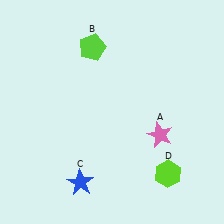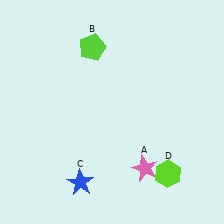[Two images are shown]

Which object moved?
The pink star (A) moved down.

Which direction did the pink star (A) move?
The pink star (A) moved down.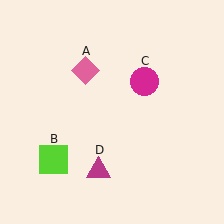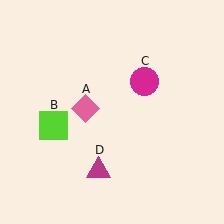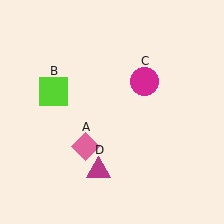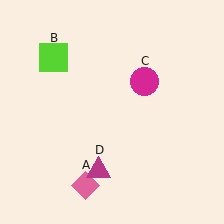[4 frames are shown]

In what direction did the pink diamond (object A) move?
The pink diamond (object A) moved down.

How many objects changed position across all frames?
2 objects changed position: pink diamond (object A), lime square (object B).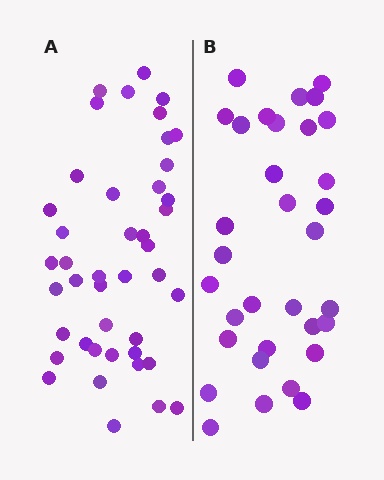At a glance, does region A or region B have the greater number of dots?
Region A (the left region) has more dots.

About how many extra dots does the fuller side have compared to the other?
Region A has roughly 10 or so more dots than region B.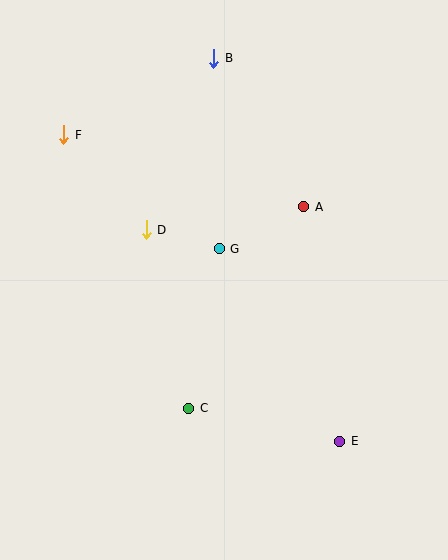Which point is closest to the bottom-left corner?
Point C is closest to the bottom-left corner.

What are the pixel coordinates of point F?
Point F is at (64, 135).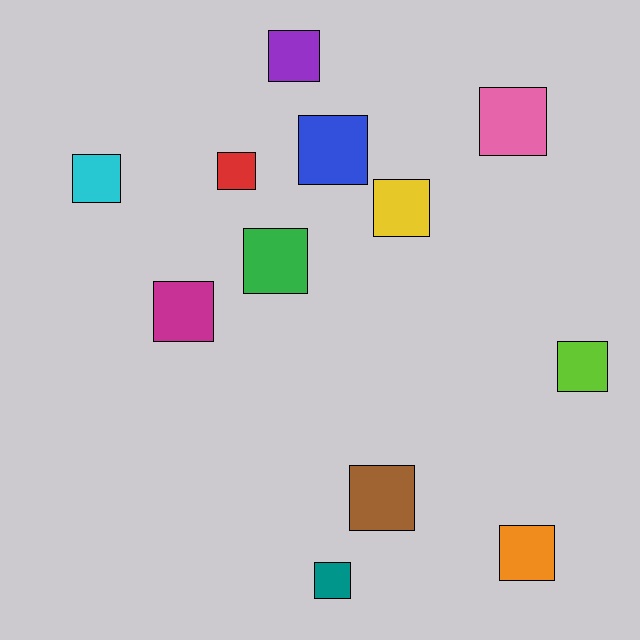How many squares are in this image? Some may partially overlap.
There are 12 squares.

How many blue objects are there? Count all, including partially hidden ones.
There is 1 blue object.